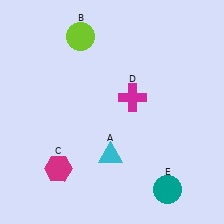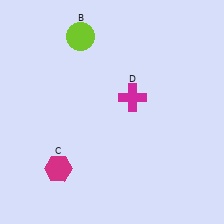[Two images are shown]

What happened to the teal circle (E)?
The teal circle (E) was removed in Image 2. It was in the bottom-right area of Image 1.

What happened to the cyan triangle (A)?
The cyan triangle (A) was removed in Image 2. It was in the bottom-left area of Image 1.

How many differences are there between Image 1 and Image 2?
There are 2 differences between the two images.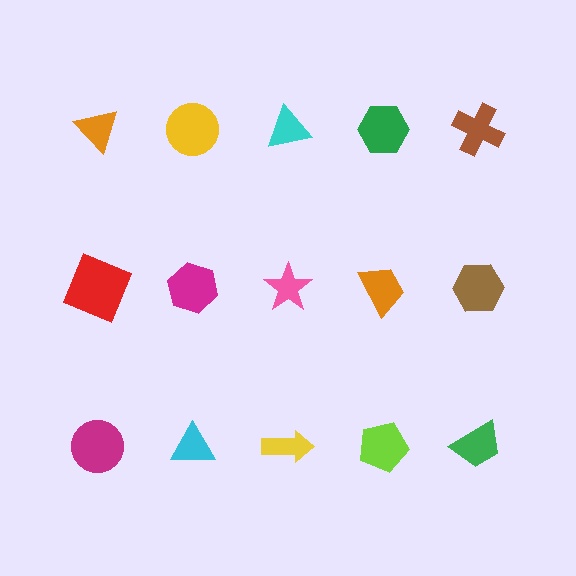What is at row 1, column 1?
An orange triangle.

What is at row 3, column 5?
A green trapezoid.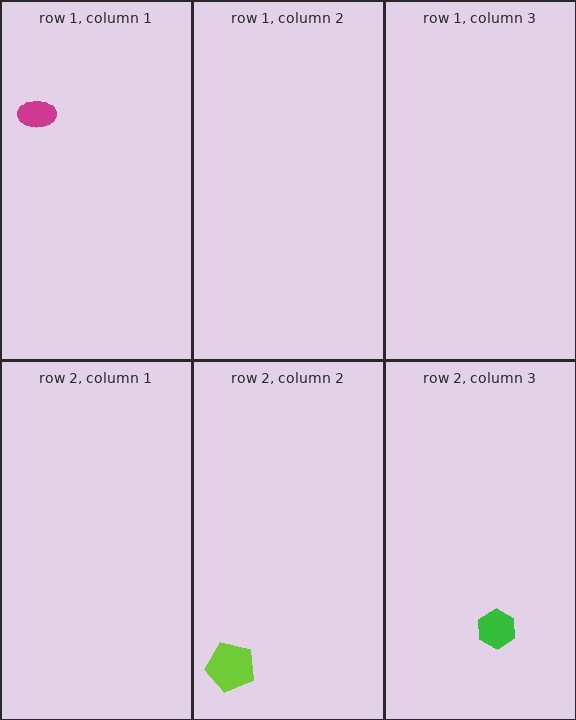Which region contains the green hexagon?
The row 2, column 3 region.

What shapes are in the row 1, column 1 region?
The magenta ellipse.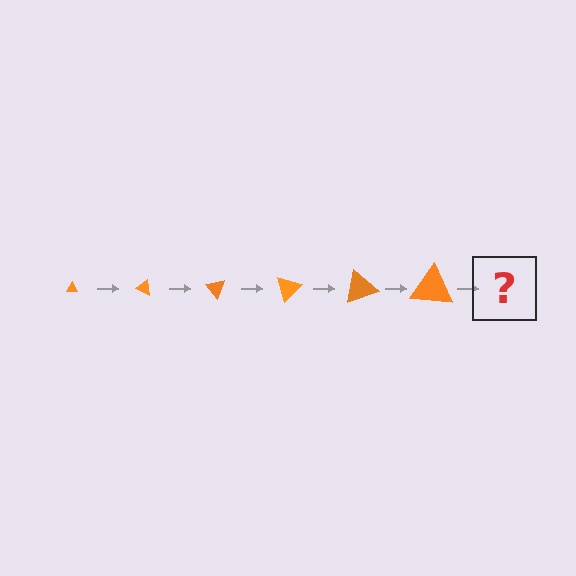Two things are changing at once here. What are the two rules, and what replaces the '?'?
The two rules are that the triangle grows larger each step and it rotates 25 degrees each step. The '?' should be a triangle, larger than the previous one and rotated 150 degrees from the start.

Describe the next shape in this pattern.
It should be a triangle, larger than the previous one and rotated 150 degrees from the start.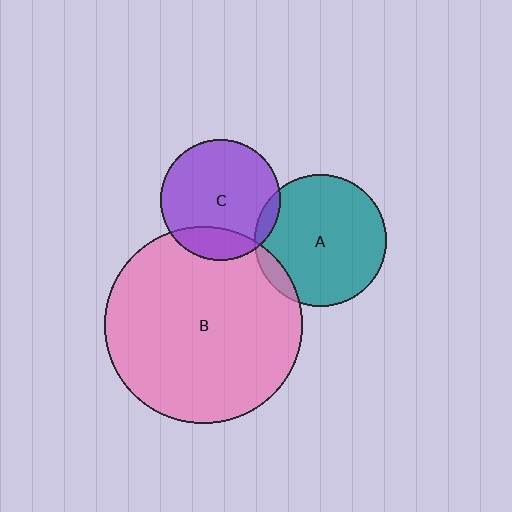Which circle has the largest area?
Circle B (pink).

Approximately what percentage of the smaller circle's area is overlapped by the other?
Approximately 5%.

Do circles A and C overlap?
Yes.